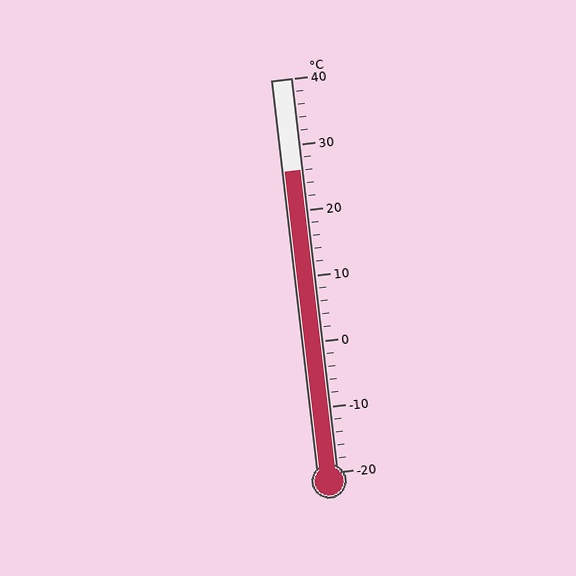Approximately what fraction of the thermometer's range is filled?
The thermometer is filled to approximately 75% of its range.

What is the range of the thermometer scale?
The thermometer scale ranges from -20°C to 40°C.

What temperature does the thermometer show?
The thermometer shows approximately 26°C.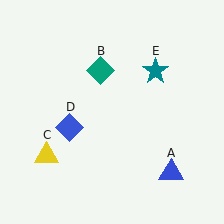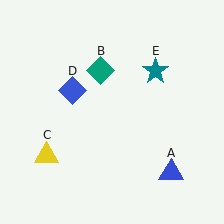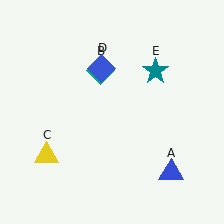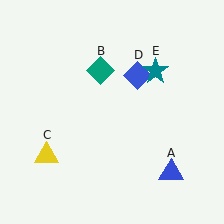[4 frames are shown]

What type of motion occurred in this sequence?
The blue diamond (object D) rotated clockwise around the center of the scene.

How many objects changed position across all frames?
1 object changed position: blue diamond (object D).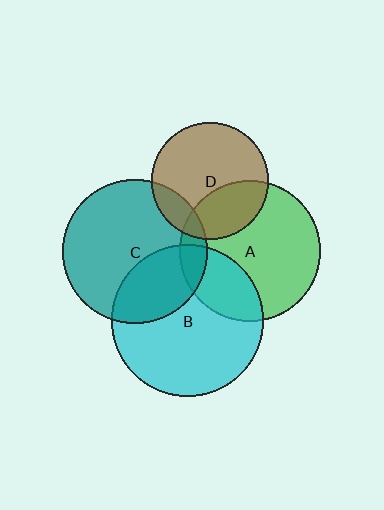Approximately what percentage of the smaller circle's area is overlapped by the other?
Approximately 30%.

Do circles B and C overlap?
Yes.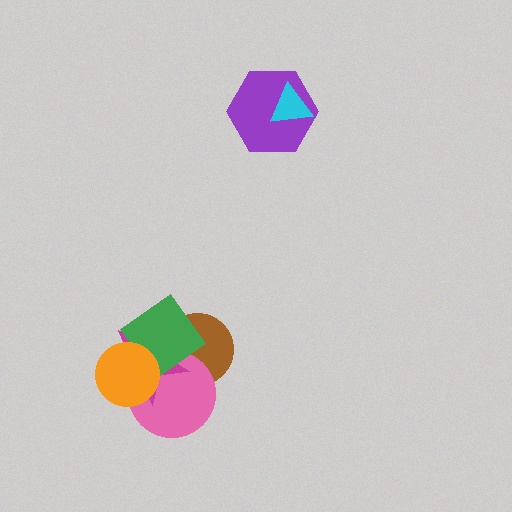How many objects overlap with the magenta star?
4 objects overlap with the magenta star.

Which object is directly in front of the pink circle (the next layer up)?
The magenta star is directly in front of the pink circle.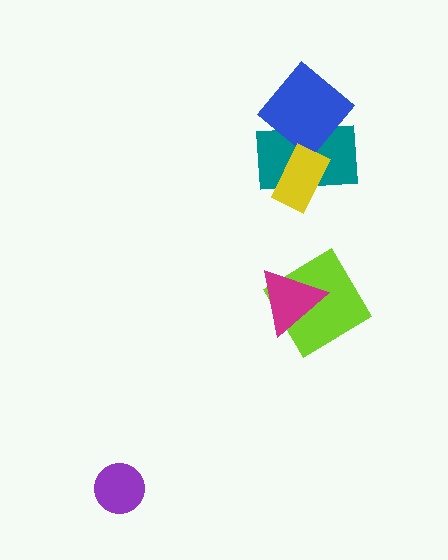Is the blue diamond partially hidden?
Yes, it is partially covered by another shape.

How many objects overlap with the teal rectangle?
2 objects overlap with the teal rectangle.